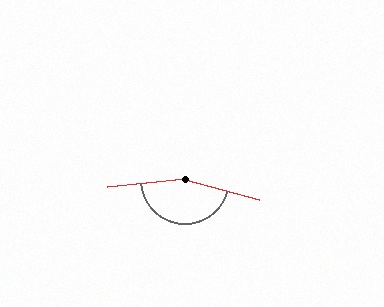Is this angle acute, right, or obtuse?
It is obtuse.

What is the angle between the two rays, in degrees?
Approximately 159 degrees.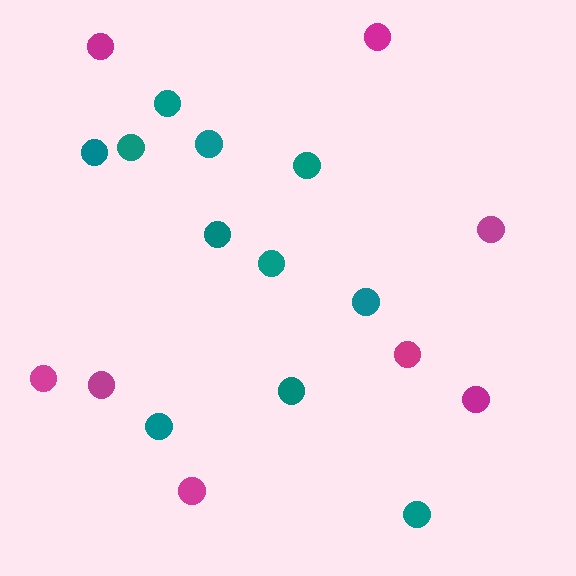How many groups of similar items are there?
There are 2 groups: one group of magenta circles (8) and one group of teal circles (11).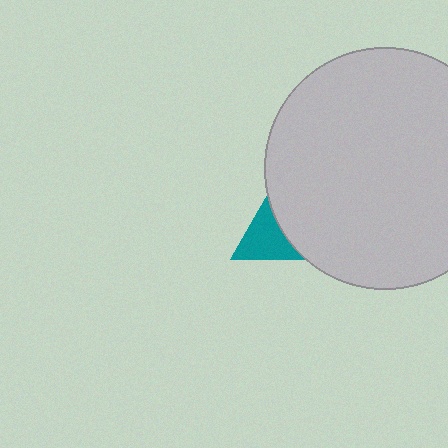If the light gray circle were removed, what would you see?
You would see the complete teal triangle.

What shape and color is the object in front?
The object in front is a light gray circle.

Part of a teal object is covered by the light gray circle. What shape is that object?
It is a triangle.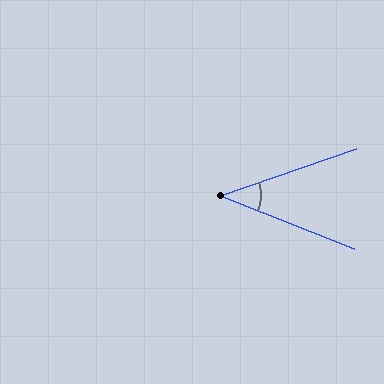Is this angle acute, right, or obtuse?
It is acute.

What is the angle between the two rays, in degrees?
Approximately 41 degrees.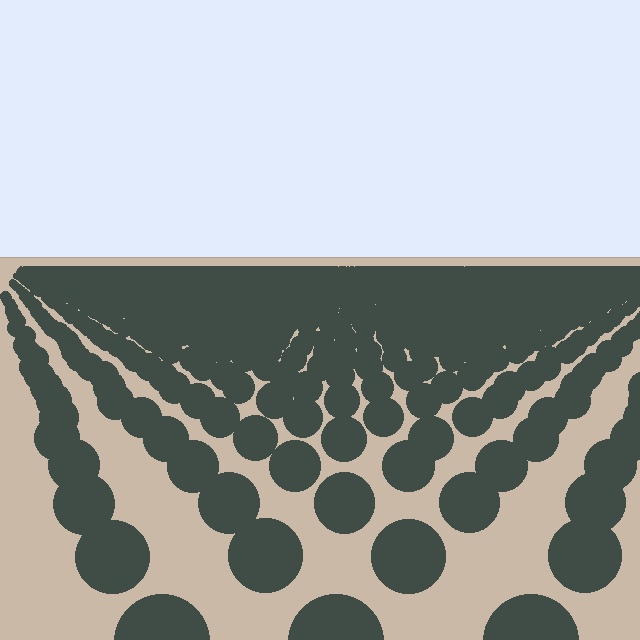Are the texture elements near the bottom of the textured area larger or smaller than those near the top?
Larger. Near the bottom, elements are closer to the viewer and appear at a bigger on-screen size.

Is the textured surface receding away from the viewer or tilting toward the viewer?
The surface is receding away from the viewer. Texture elements get smaller and denser toward the top.